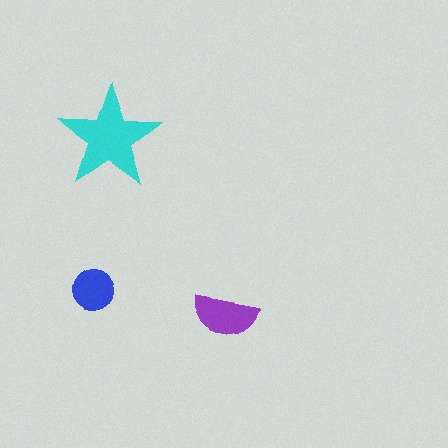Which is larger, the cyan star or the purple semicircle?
The cyan star.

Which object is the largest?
The cyan star.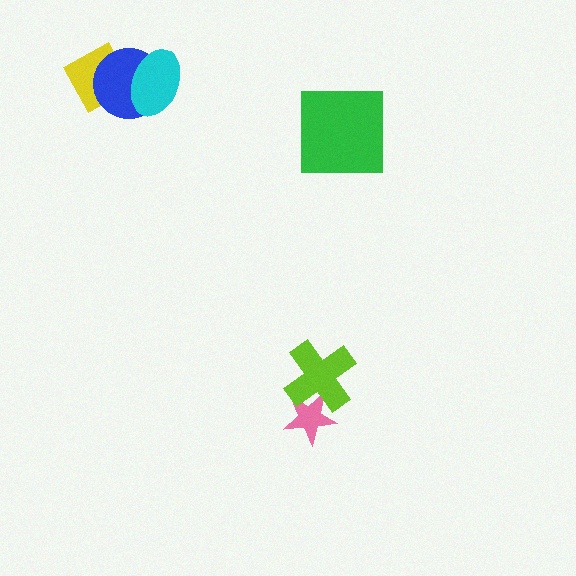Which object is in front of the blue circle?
The cyan ellipse is in front of the blue circle.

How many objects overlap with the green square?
0 objects overlap with the green square.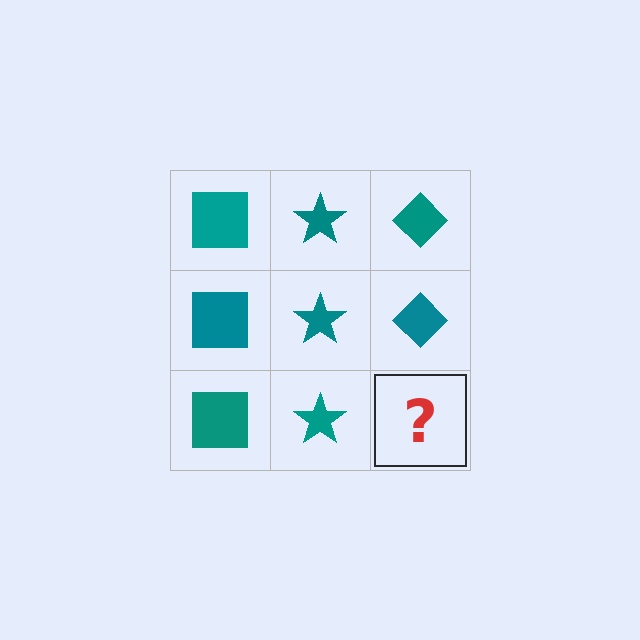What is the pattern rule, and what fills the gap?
The rule is that each column has a consistent shape. The gap should be filled with a teal diamond.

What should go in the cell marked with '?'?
The missing cell should contain a teal diamond.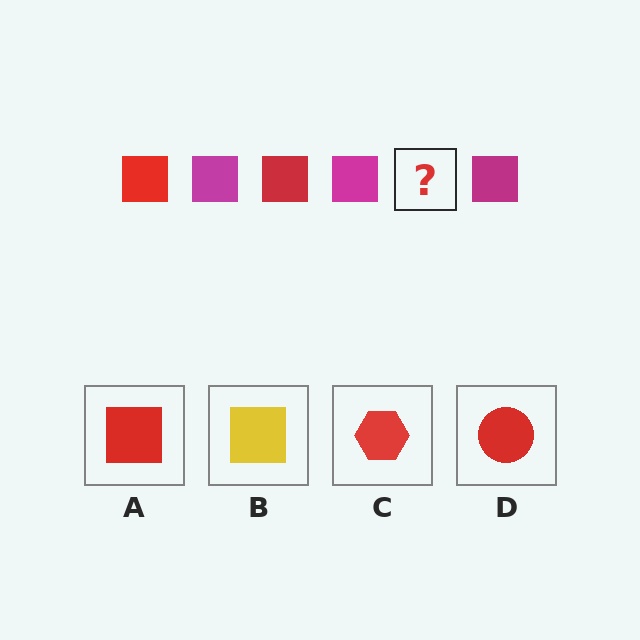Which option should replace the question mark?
Option A.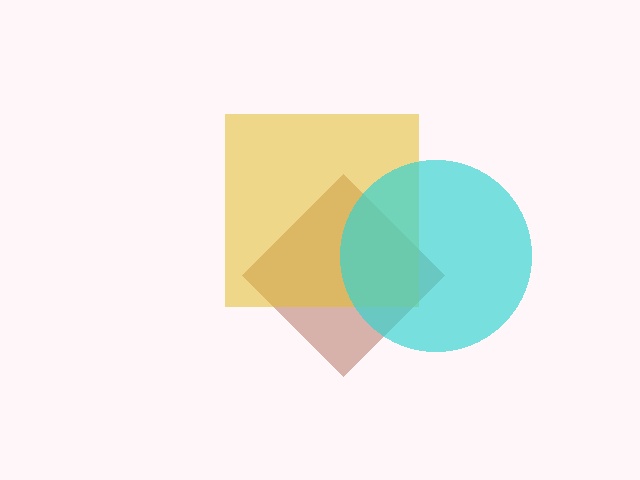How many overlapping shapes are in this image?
There are 3 overlapping shapes in the image.